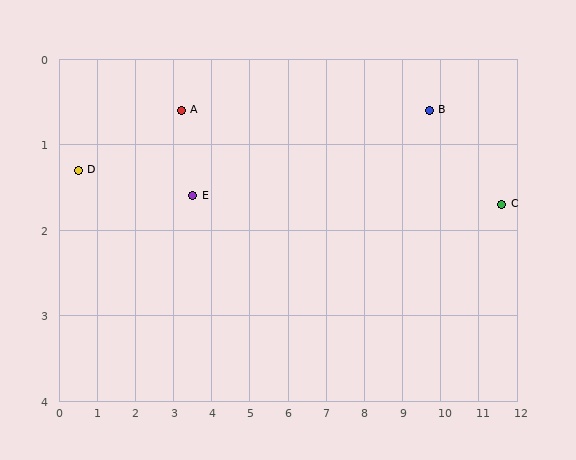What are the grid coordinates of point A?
Point A is at approximately (3.2, 0.6).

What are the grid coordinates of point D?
Point D is at approximately (0.5, 1.3).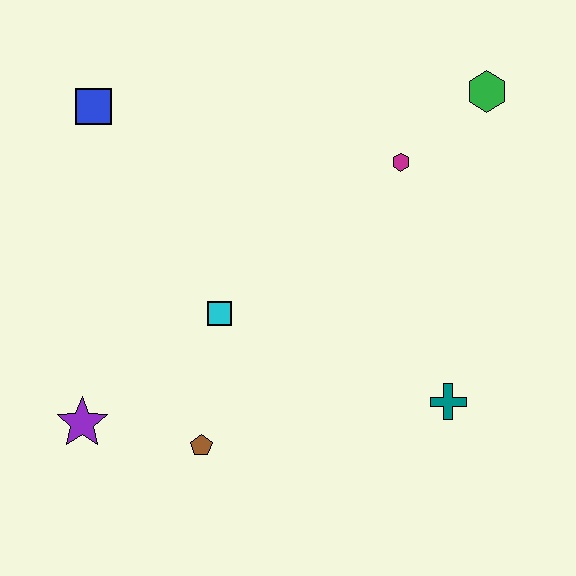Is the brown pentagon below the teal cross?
Yes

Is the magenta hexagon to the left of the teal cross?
Yes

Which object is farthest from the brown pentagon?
The green hexagon is farthest from the brown pentagon.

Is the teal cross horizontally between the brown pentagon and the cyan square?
No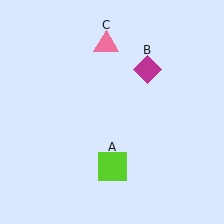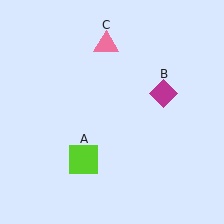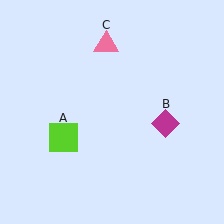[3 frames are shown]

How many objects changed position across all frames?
2 objects changed position: lime square (object A), magenta diamond (object B).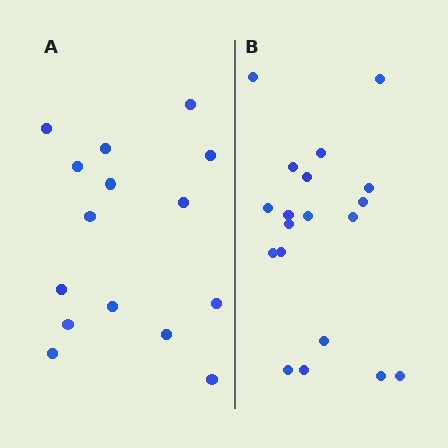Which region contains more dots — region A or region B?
Region B (the right region) has more dots.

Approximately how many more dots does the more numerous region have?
Region B has about 4 more dots than region A.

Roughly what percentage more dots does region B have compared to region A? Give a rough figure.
About 25% more.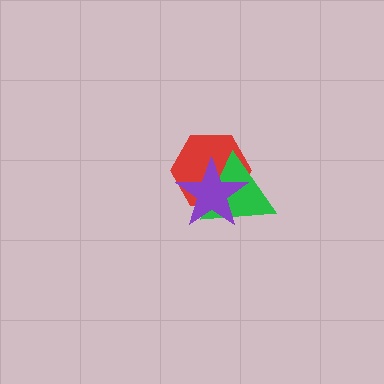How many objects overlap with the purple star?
2 objects overlap with the purple star.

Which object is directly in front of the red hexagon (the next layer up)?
The green triangle is directly in front of the red hexagon.